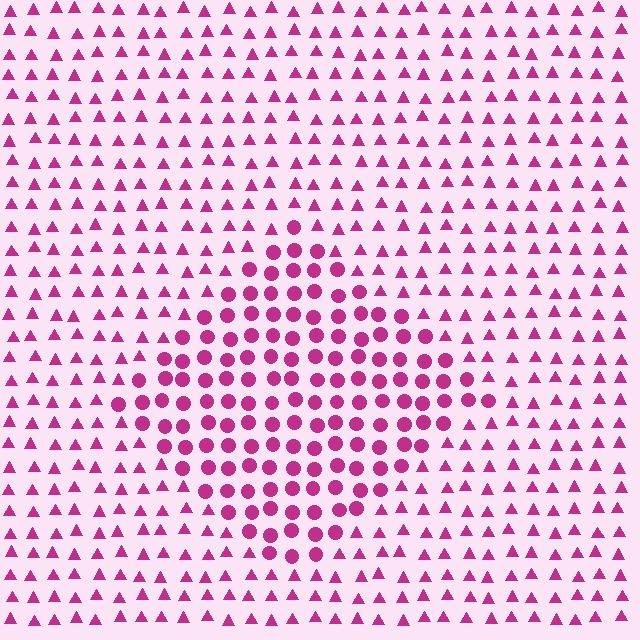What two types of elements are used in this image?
The image uses circles inside the diamond region and triangles outside it.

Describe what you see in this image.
The image is filled with small magenta elements arranged in a uniform grid. A diamond-shaped region contains circles, while the surrounding area contains triangles. The boundary is defined purely by the change in element shape.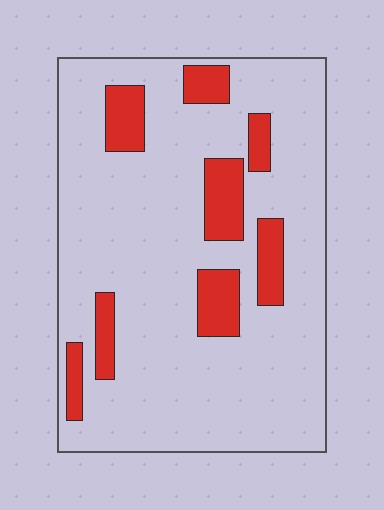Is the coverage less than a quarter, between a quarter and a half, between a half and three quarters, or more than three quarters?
Less than a quarter.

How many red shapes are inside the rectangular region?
8.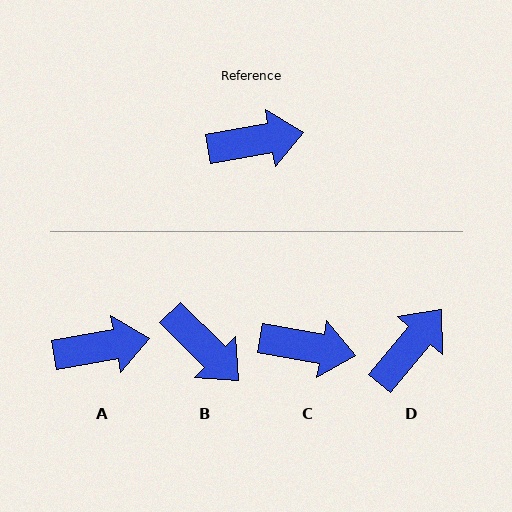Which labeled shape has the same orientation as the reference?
A.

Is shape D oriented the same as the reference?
No, it is off by about 40 degrees.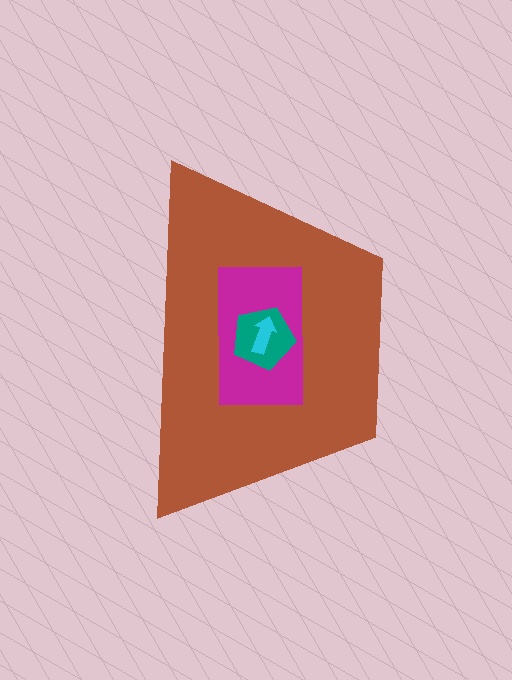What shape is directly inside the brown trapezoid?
The magenta rectangle.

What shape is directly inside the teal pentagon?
The cyan arrow.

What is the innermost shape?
The cyan arrow.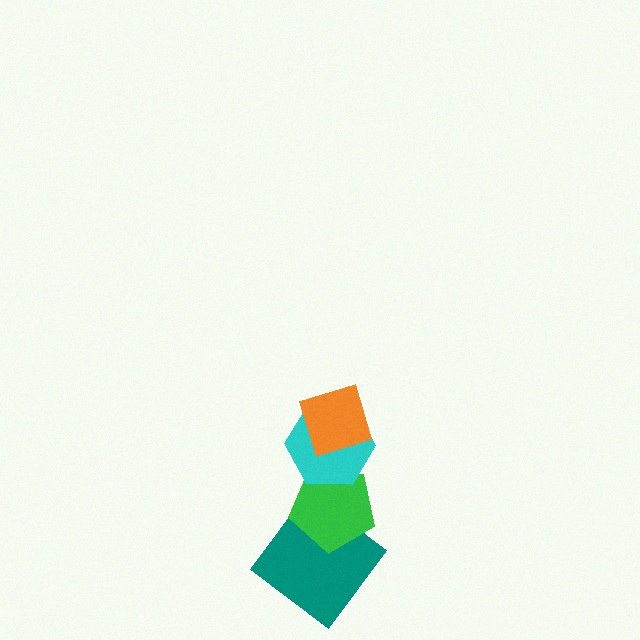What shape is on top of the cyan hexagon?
The orange diamond is on top of the cyan hexagon.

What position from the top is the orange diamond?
The orange diamond is 1st from the top.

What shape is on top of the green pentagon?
The cyan hexagon is on top of the green pentagon.